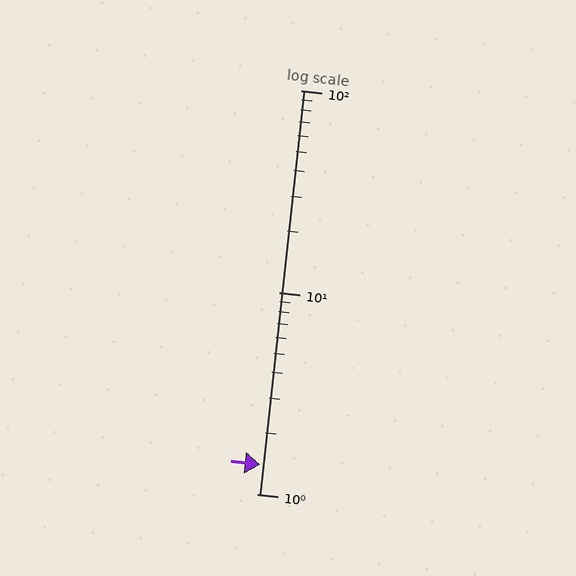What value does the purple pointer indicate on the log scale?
The pointer indicates approximately 1.4.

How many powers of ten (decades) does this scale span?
The scale spans 2 decades, from 1 to 100.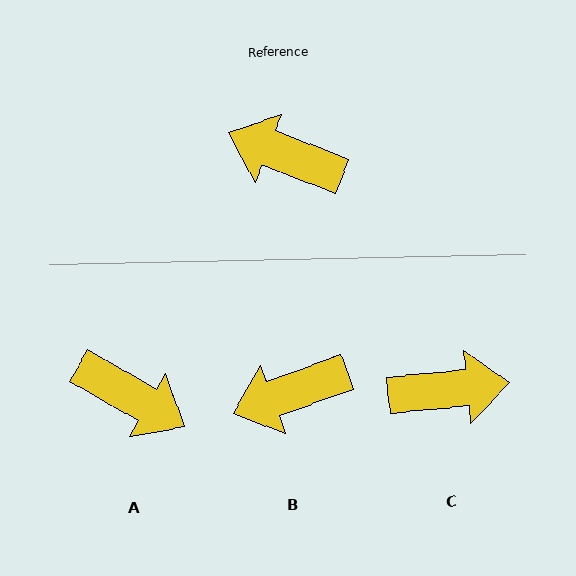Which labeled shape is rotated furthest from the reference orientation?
A, about 171 degrees away.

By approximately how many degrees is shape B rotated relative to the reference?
Approximately 41 degrees counter-clockwise.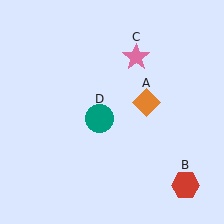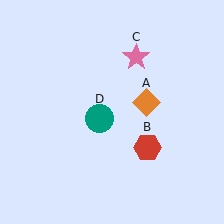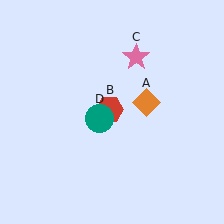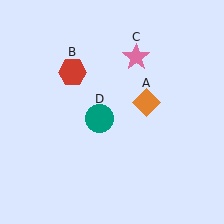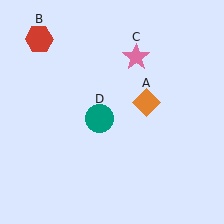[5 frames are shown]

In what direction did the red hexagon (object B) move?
The red hexagon (object B) moved up and to the left.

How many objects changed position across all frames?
1 object changed position: red hexagon (object B).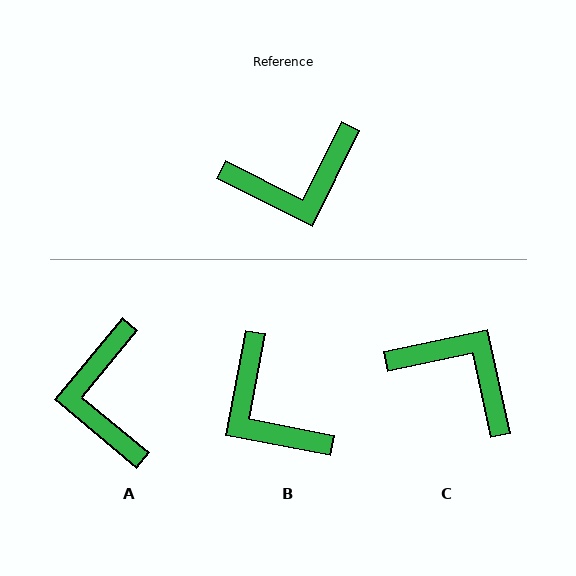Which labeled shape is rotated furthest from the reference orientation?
C, about 129 degrees away.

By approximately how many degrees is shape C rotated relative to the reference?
Approximately 129 degrees counter-clockwise.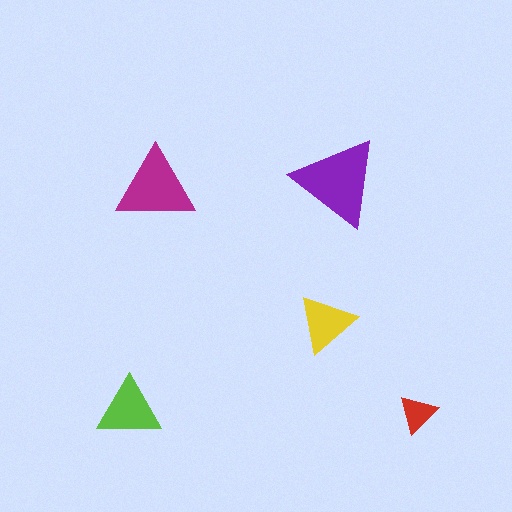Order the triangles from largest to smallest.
the purple one, the magenta one, the lime one, the yellow one, the red one.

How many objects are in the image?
There are 5 objects in the image.